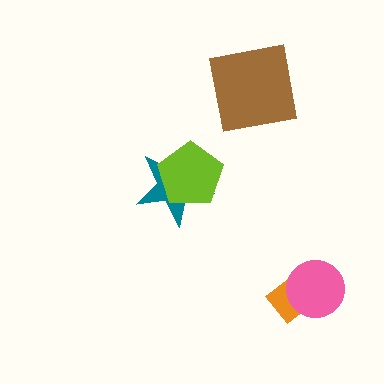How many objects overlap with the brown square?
0 objects overlap with the brown square.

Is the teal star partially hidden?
Yes, it is partially covered by another shape.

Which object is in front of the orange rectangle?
The pink circle is in front of the orange rectangle.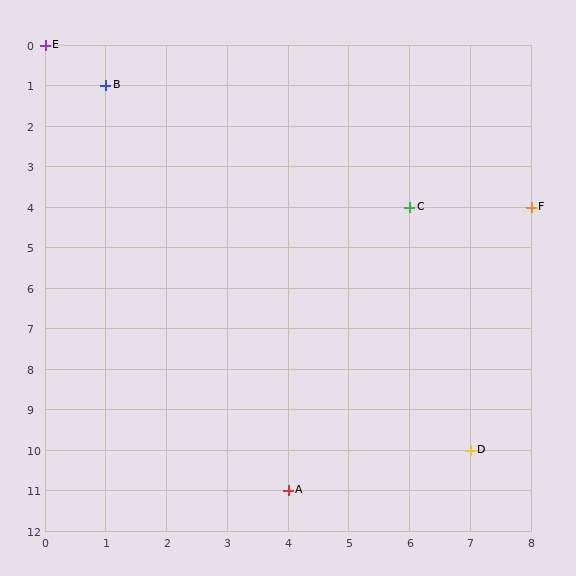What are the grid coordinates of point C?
Point C is at grid coordinates (6, 4).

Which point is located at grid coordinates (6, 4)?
Point C is at (6, 4).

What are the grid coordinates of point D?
Point D is at grid coordinates (7, 10).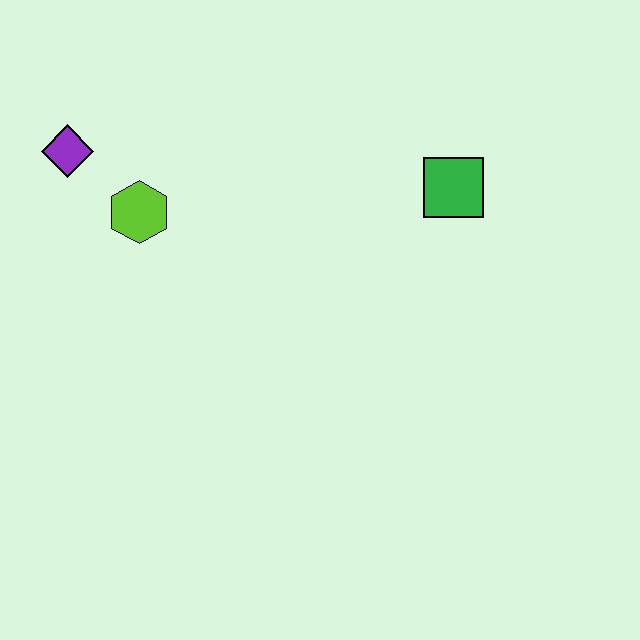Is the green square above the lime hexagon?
Yes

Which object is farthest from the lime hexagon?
The green square is farthest from the lime hexagon.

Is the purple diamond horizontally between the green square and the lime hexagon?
No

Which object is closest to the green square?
The lime hexagon is closest to the green square.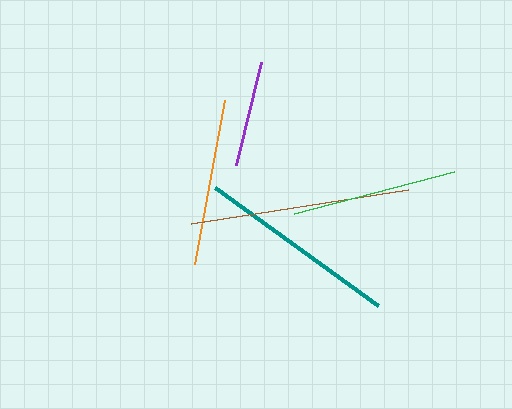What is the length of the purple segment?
The purple segment is approximately 106 pixels long.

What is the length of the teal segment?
The teal segment is approximately 201 pixels long.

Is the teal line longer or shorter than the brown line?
The brown line is longer than the teal line.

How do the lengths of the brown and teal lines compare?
The brown and teal lines are approximately the same length.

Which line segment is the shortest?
The purple line is the shortest at approximately 106 pixels.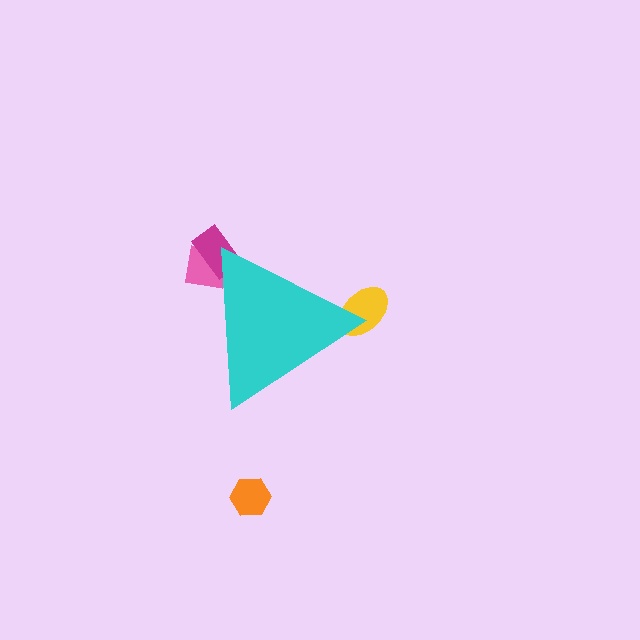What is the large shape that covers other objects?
A cyan triangle.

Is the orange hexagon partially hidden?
No, the orange hexagon is fully visible.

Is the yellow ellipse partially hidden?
Yes, the yellow ellipse is partially hidden behind the cyan triangle.